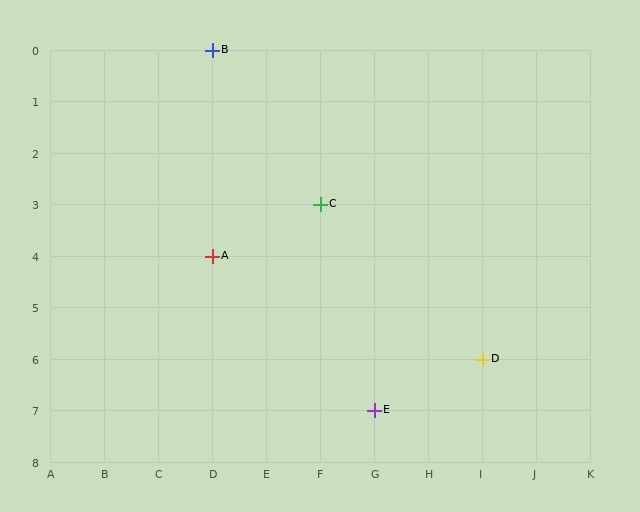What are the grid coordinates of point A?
Point A is at grid coordinates (D, 4).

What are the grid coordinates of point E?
Point E is at grid coordinates (G, 7).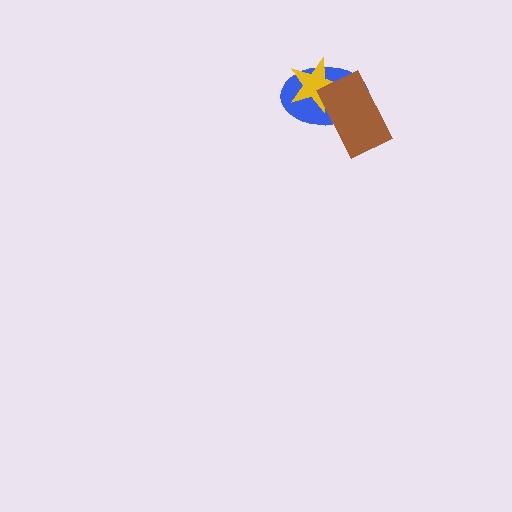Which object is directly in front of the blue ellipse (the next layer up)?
The yellow star is directly in front of the blue ellipse.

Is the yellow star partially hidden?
Yes, it is partially covered by another shape.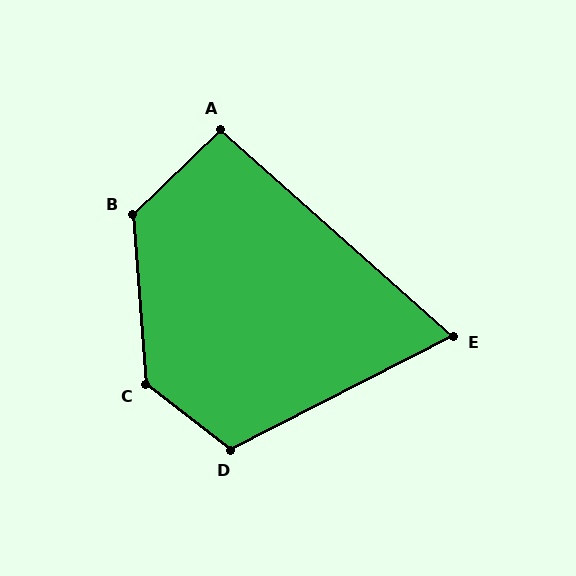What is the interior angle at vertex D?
Approximately 115 degrees (obtuse).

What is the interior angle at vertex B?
Approximately 130 degrees (obtuse).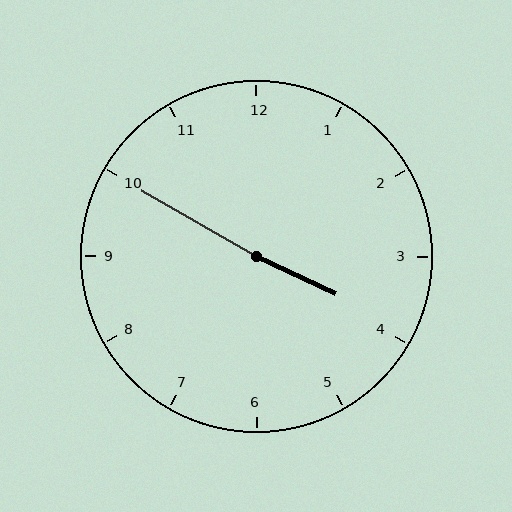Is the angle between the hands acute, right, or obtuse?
It is obtuse.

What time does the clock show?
3:50.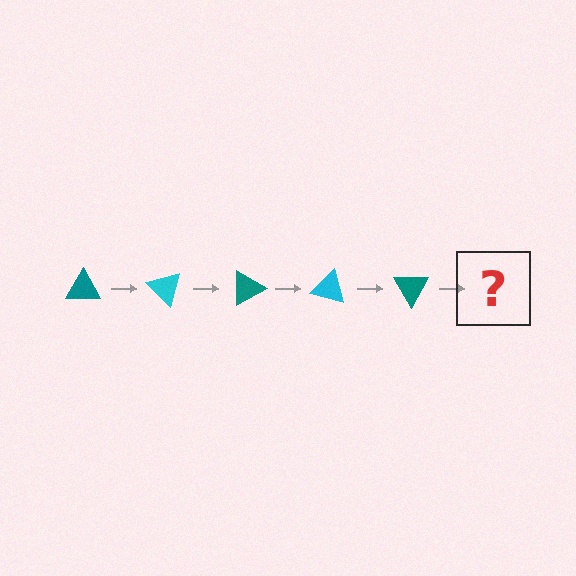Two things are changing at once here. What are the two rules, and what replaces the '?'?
The two rules are that it rotates 45 degrees each step and the color cycles through teal and cyan. The '?' should be a cyan triangle, rotated 225 degrees from the start.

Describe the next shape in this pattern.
It should be a cyan triangle, rotated 225 degrees from the start.